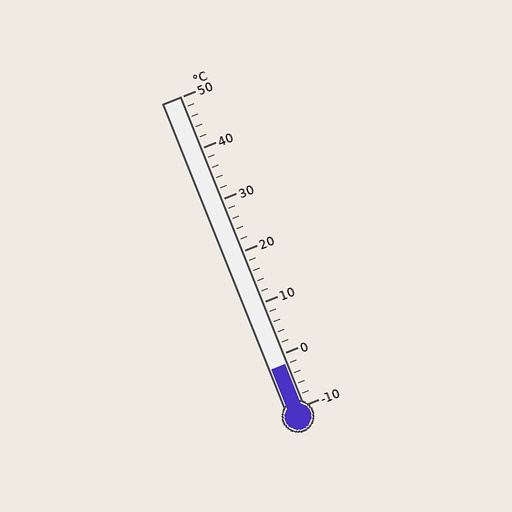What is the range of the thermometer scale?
The thermometer scale ranges from -10°C to 50°C.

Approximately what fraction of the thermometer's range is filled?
The thermometer is filled to approximately 15% of its range.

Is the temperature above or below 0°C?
The temperature is below 0°C.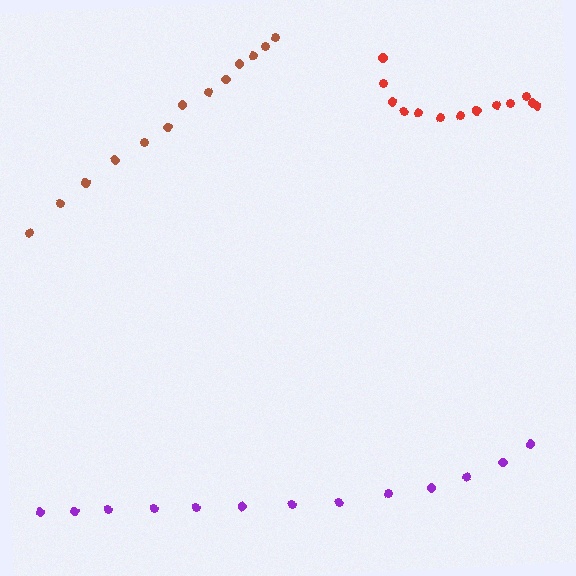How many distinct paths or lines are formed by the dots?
There are 3 distinct paths.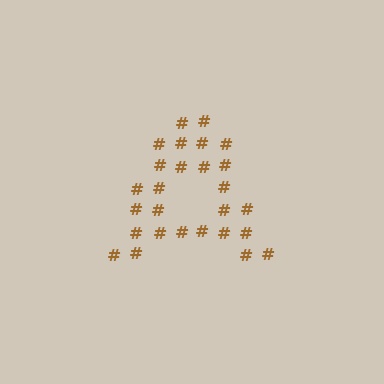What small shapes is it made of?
It is made of small hash symbols.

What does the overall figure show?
The overall figure shows the letter A.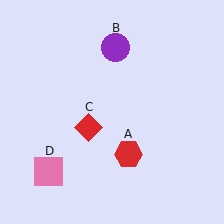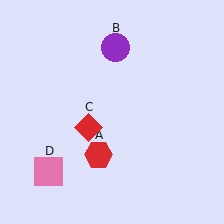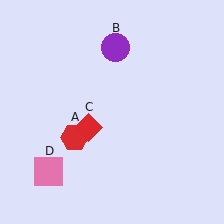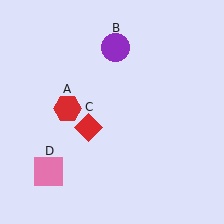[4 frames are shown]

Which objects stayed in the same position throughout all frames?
Purple circle (object B) and red diamond (object C) and pink square (object D) remained stationary.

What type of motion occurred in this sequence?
The red hexagon (object A) rotated clockwise around the center of the scene.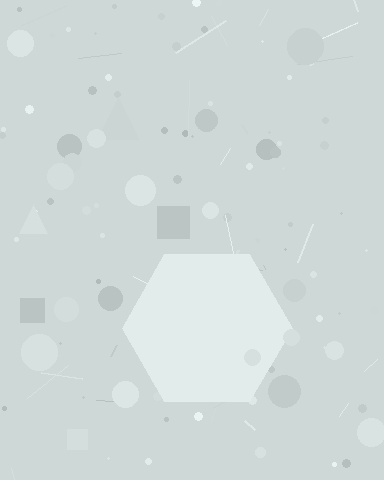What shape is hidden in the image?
A hexagon is hidden in the image.